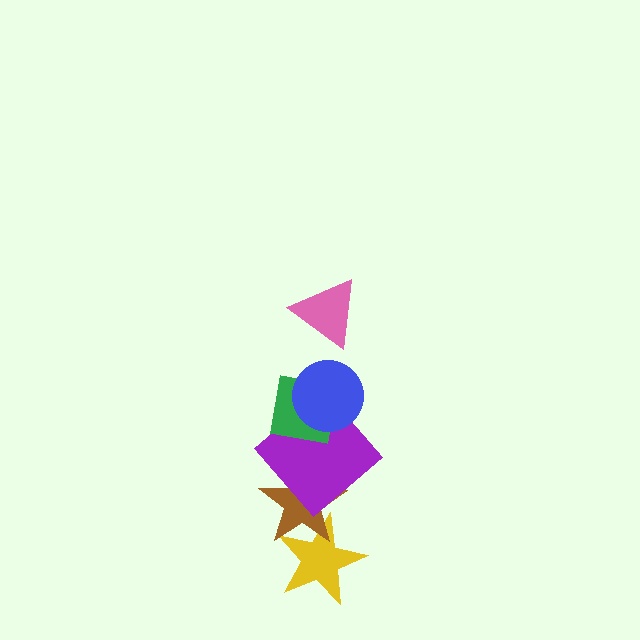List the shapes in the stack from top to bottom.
From top to bottom: the pink triangle, the blue circle, the green square, the purple diamond, the brown star, the yellow star.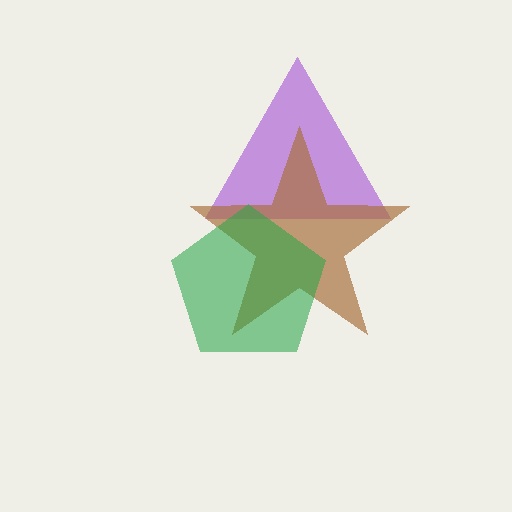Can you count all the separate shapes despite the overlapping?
Yes, there are 3 separate shapes.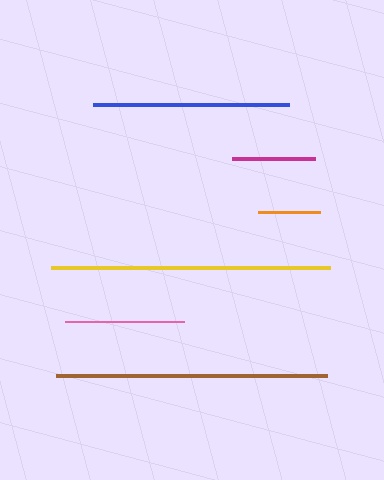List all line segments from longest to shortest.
From longest to shortest: yellow, brown, blue, pink, magenta, orange.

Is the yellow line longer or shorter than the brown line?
The yellow line is longer than the brown line.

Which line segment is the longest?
The yellow line is the longest at approximately 280 pixels.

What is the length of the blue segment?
The blue segment is approximately 196 pixels long.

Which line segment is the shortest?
The orange line is the shortest at approximately 62 pixels.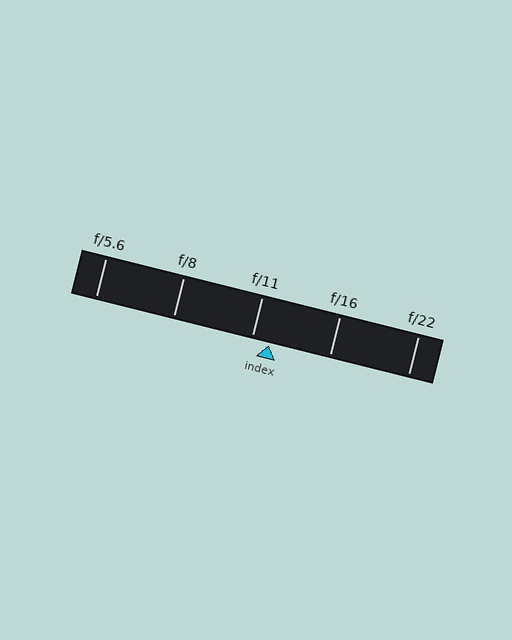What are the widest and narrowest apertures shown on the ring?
The widest aperture shown is f/5.6 and the narrowest is f/22.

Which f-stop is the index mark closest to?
The index mark is closest to f/11.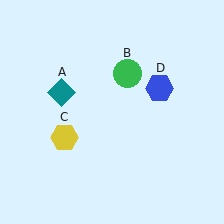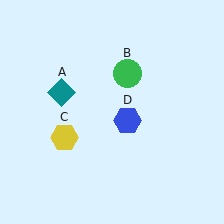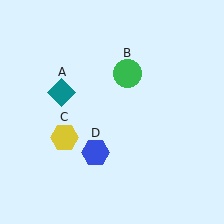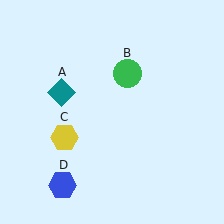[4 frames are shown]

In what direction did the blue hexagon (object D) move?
The blue hexagon (object D) moved down and to the left.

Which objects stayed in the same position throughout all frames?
Teal diamond (object A) and green circle (object B) and yellow hexagon (object C) remained stationary.